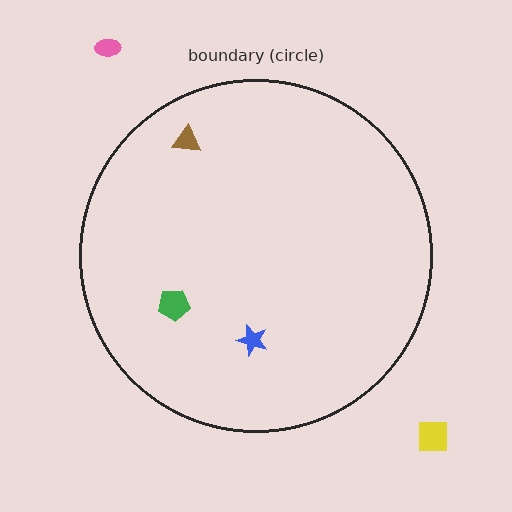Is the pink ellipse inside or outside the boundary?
Outside.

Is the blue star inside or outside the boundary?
Inside.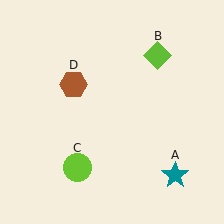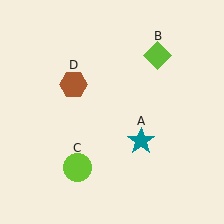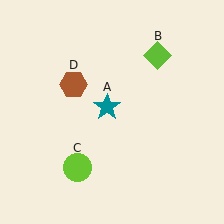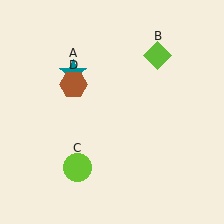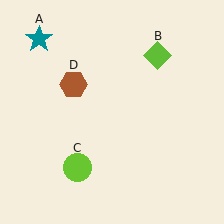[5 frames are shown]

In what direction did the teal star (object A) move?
The teal star (object A) moved up and to the left.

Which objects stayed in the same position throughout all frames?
Lime diamond (object B) and lime circle (object C) and brown hexagon (object D) remained stationary.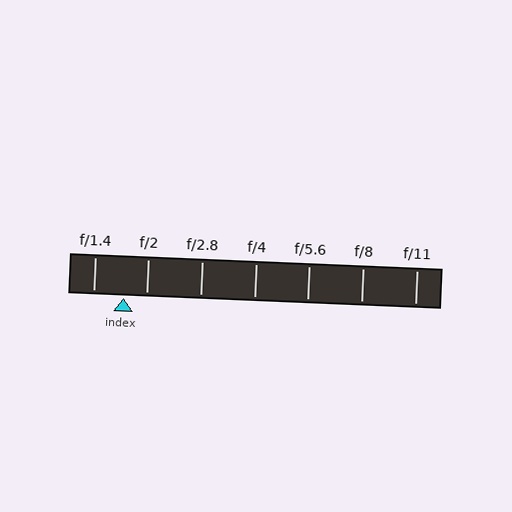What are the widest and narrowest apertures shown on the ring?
The widest aperture shown is f/1.4 and the narrowest is f/11.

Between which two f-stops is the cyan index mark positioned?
The index mark is between f/1.4 and f/2.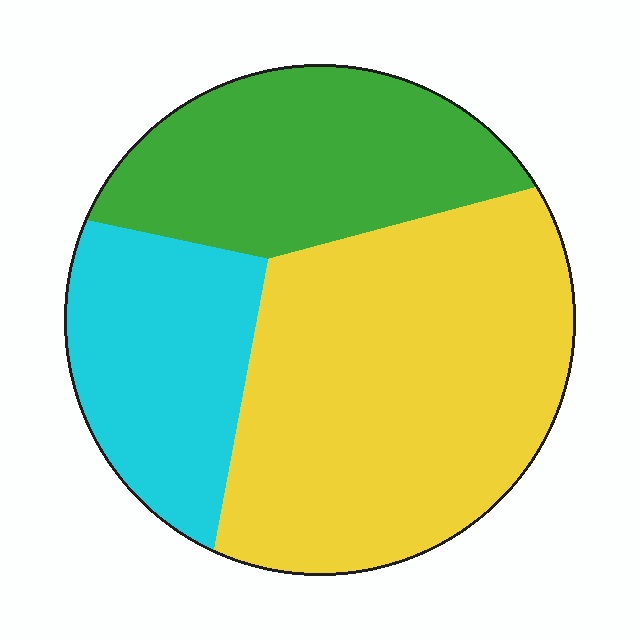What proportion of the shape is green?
Green covers around 30% of the shape.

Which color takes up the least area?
Cyan, at roughly 20%.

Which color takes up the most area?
Yellow, at roughly 50%.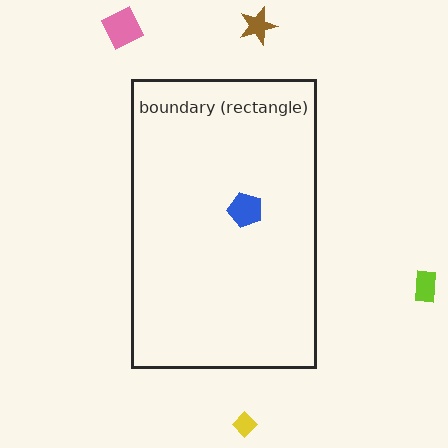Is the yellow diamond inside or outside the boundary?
Outside.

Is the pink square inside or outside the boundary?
Outside.